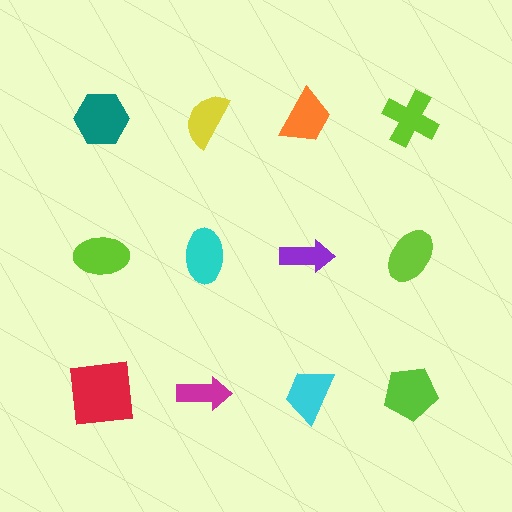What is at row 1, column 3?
An orange trapezoid.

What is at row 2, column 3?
A purple arrow.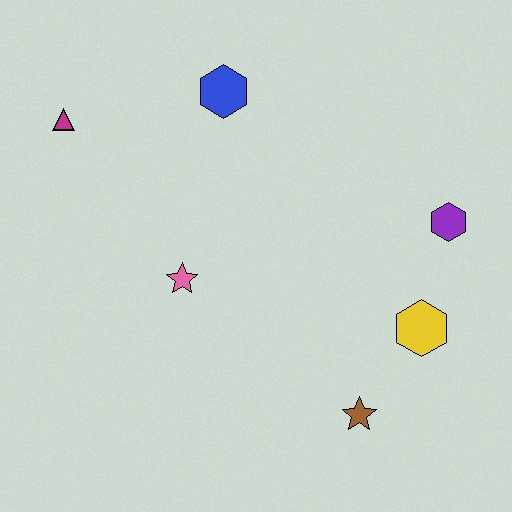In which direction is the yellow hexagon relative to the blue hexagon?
The yellow hexagon is below the blue hexagon.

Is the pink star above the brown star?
Yes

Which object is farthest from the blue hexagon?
The brown star is farthest from the blue hexagon.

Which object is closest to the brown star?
The yellow hexagon is closest to the brown star.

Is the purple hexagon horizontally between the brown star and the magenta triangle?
No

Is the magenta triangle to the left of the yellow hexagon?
Yes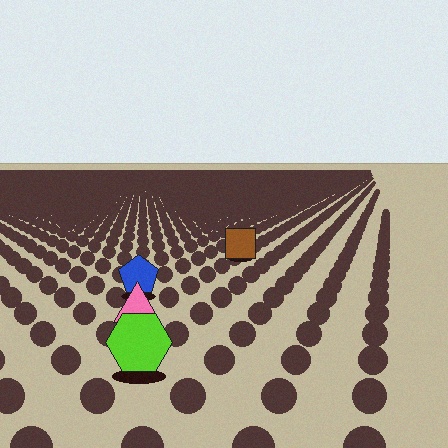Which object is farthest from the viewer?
The brown square is farthest from the viewer. It appears smaller and the ground texture around it is denser.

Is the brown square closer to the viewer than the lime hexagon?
No. The lime hexagon is closer — you can tell from the texture gradient: the ground texture is coarser near it.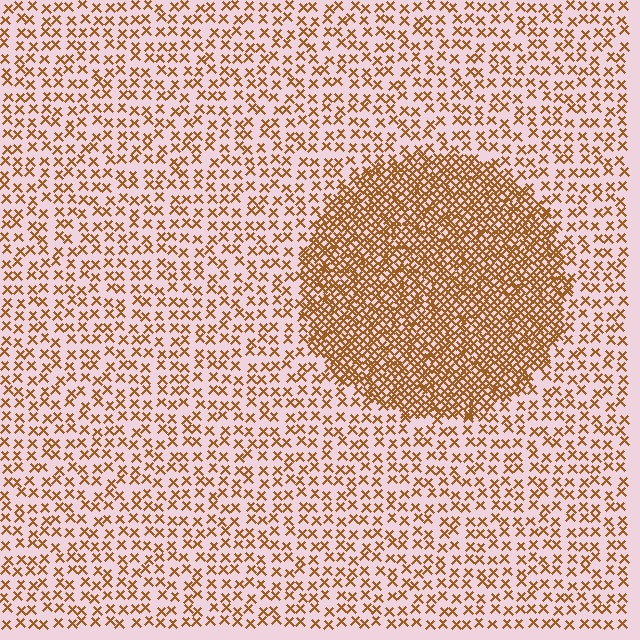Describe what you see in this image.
The image contains small brown elements arranged at two different densities. A circle-shaped region is visible where the elements are more densely packed than the surrounding area.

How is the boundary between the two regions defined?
The boundary is defined by a change in element density (approximately 2.8x ratio). All elements are the same color, size, and shape.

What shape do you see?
I see a circle.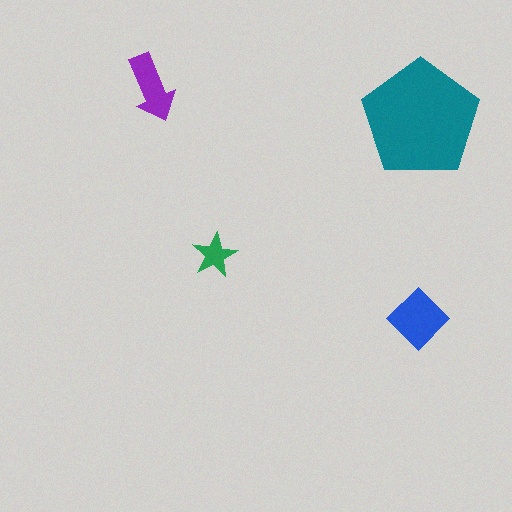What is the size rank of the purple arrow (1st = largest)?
3rd.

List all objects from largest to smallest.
The teal pentagon, the blue diamond, the purple arrow, the green star.